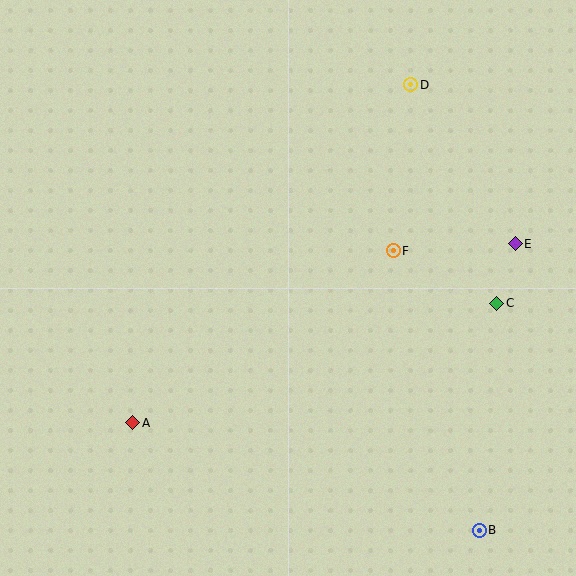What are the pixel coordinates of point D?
Point D is at (411, 85).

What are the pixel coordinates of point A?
Point A is at (133, 423).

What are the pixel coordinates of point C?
Point C is at (497, 303).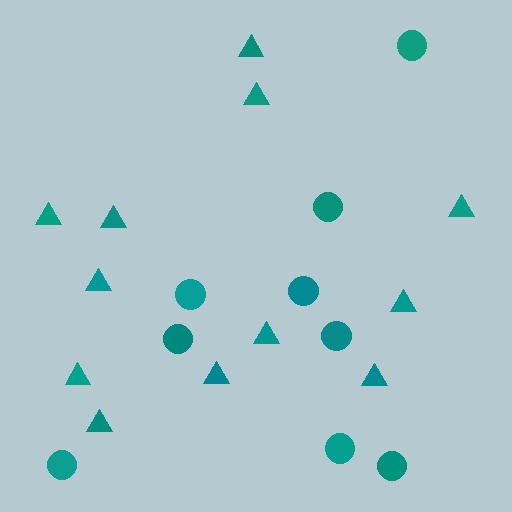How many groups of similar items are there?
There are 2 groups: one group of triangles (12) and one group of circles (9).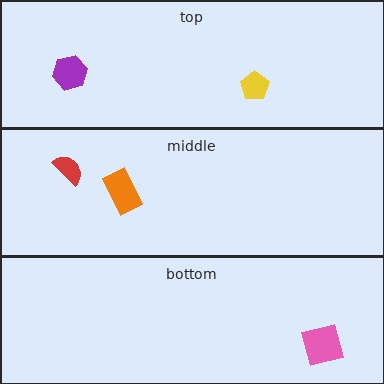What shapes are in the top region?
The purple hexagon, the yellow pentagon.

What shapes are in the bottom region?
The pink square.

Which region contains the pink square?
The bottom region.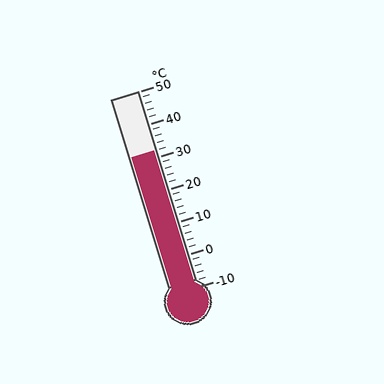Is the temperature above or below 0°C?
The temperature is above 0°C.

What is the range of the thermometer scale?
The thermometer scale ranges from -10°C to 50°C.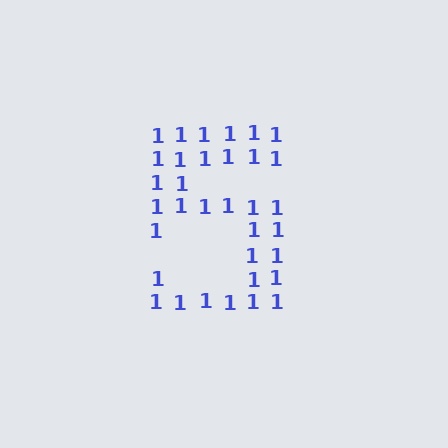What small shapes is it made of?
It is made of small digit 1's.